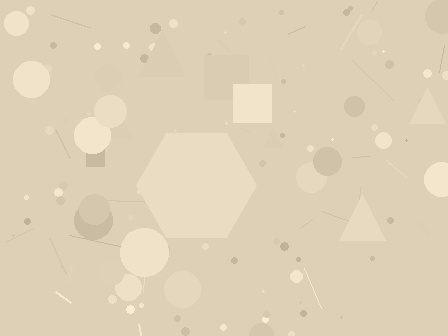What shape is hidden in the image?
A hexagon is hidden in the image.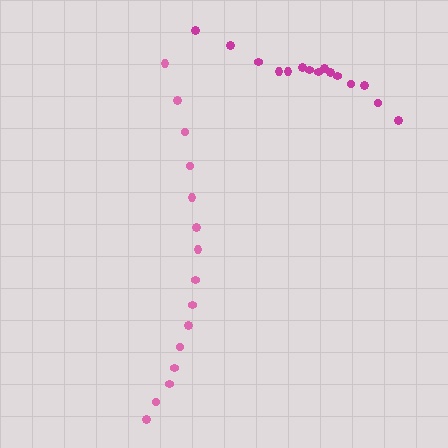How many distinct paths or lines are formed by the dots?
There are 2 distinct paths.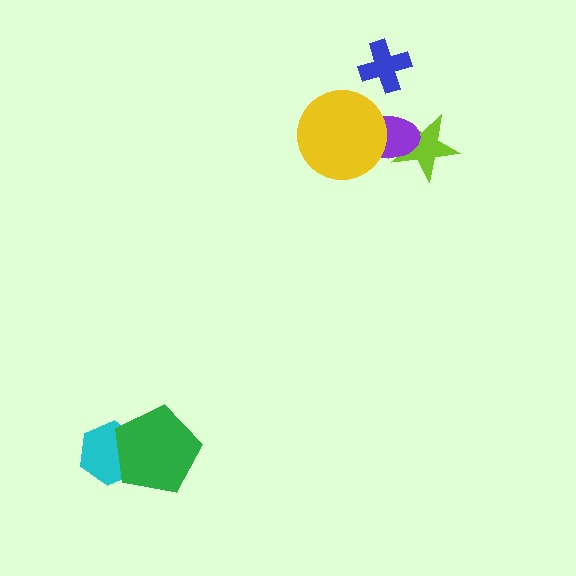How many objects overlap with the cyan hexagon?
1 object overlaps with the cyan hexagon.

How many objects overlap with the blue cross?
0 objects overlap with the blue cross.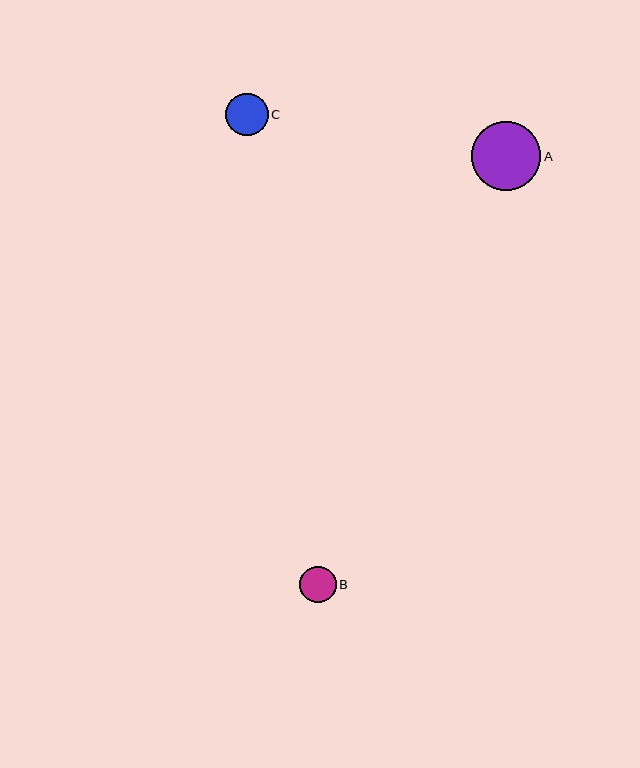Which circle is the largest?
Circle A is the largest with a size of approximately 69 pixels.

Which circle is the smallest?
Circle B is the smallest with a size of approximately 37 pixels.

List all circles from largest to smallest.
From largest to smallest: A, C, B.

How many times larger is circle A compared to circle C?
Circle A is approximately 1.6 times the size of circle C.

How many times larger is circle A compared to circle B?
Circle A is approximately 1.9 times the size of circle B.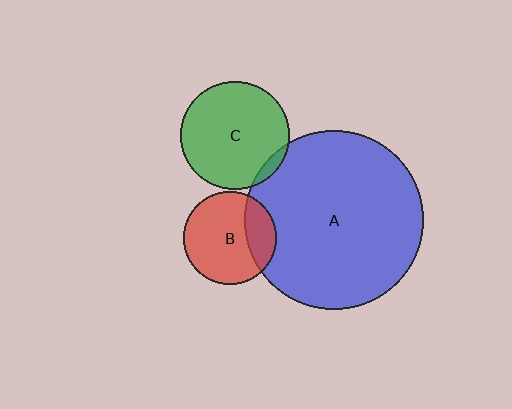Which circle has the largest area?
Circle A (blue).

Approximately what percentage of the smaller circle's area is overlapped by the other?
Approximately 5%.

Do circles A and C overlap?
Yes.